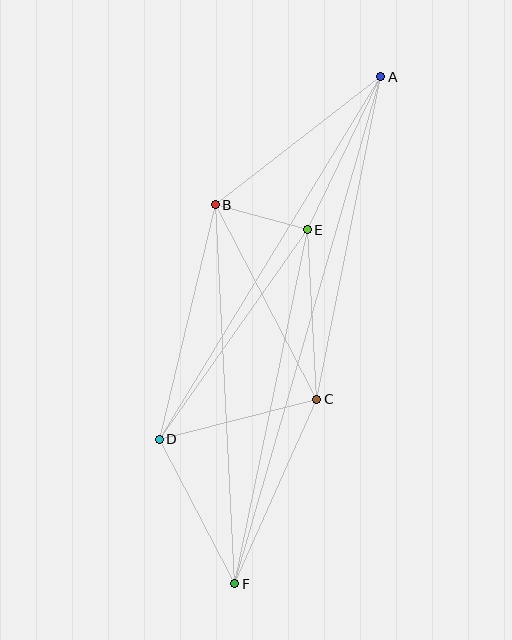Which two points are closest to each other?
Points B and E are closest to each other.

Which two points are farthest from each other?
Points A and F are farthest from each other.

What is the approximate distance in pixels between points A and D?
The distance between A and D is approximately 425 pixels.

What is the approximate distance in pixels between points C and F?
The distance between C and F is approximately 202 pixels.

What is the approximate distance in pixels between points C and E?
The distance between C and E is approximately 170 pixels.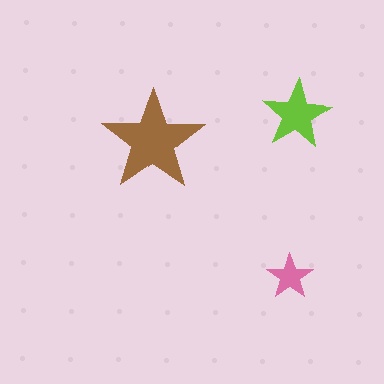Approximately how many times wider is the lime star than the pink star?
About 1.5 times wider.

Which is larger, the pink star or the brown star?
The brown one.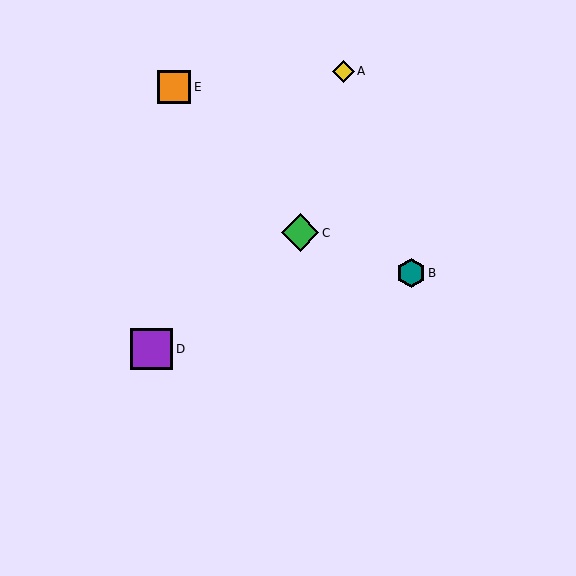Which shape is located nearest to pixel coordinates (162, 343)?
The purple square (labeled D) at (152, 349) is nearest to that location.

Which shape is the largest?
The purple square (labeled D) is the largest.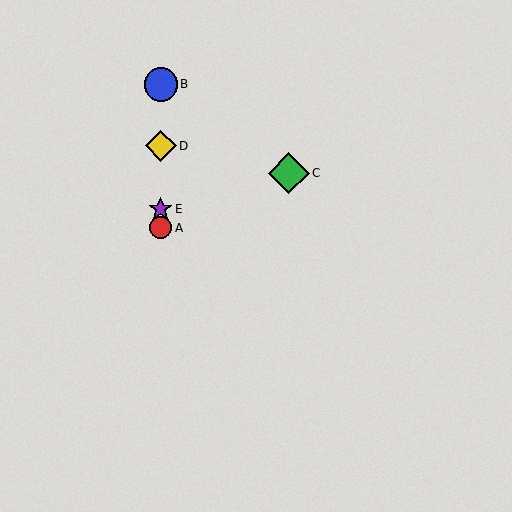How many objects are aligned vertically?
4 objects (A, B, D, E) are aligned vertically.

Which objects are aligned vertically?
Objects A, B, D, E are aligned vertically.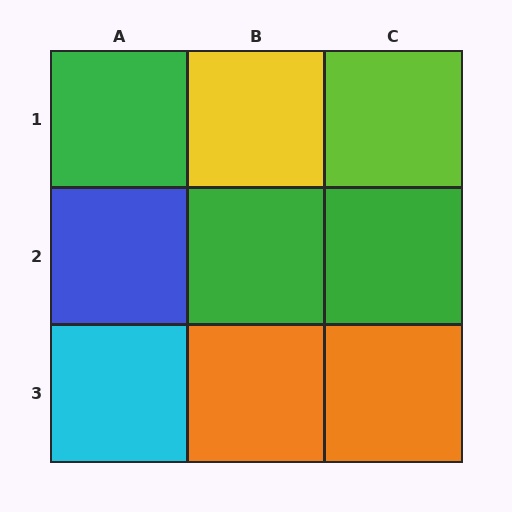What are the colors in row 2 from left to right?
Blue, green, green.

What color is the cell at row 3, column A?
Cyan.